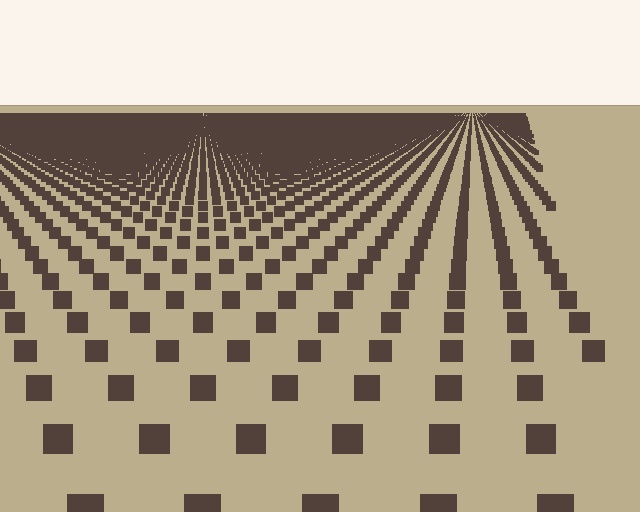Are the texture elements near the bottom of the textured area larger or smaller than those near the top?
Larger. Near the bottom, elements are closer to the viewer and appear at a bigger on-screen size.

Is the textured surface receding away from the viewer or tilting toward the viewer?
The surface is receding away from the viewer. Texture elements get smaller and denser toward the top.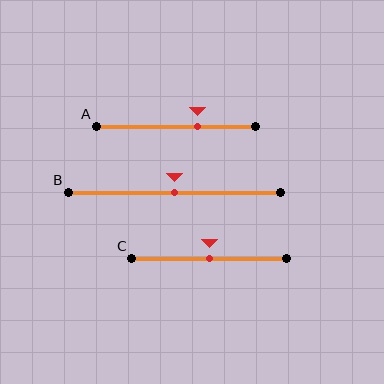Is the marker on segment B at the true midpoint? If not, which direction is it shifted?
Yes, the marker on segment B is at the true midpoint.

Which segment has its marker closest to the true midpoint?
Segment B has its marker closest to the true midpoint.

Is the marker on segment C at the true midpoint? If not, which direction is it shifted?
Yes, the marker on segment C is at the true midpoint.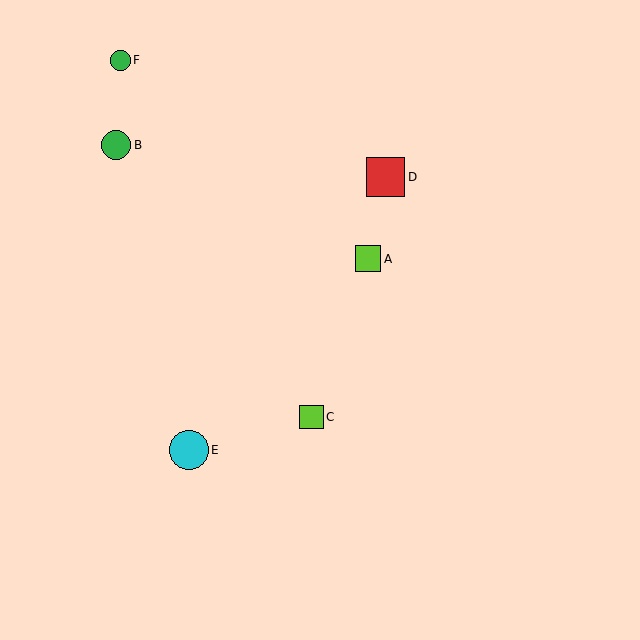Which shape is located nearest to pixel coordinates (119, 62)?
The green circle (labeled F) at (120, 60) is nearest to that location.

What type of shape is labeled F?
Shape F is a green circle.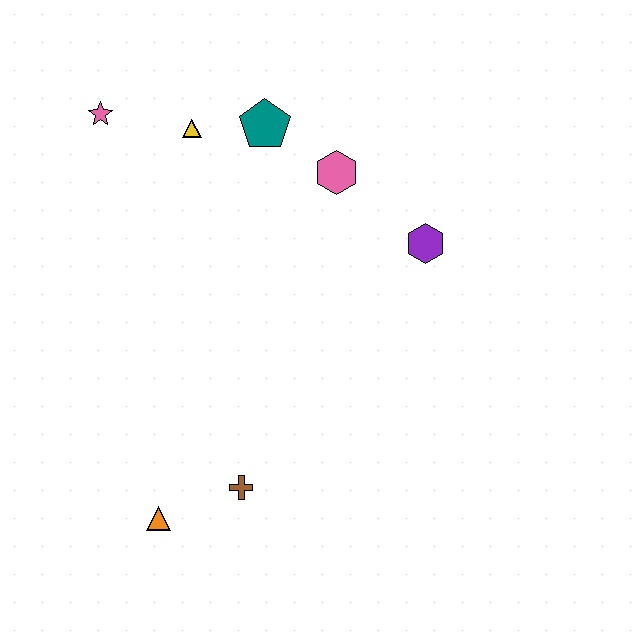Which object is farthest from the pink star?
The orange triangle is farthest from the pink star.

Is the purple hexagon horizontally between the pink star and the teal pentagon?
No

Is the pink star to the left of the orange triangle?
Yes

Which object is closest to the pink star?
The yellow triangle is closest to the pink star.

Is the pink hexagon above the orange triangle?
Yes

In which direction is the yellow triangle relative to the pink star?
The yellow triangle is to the right of the pink star.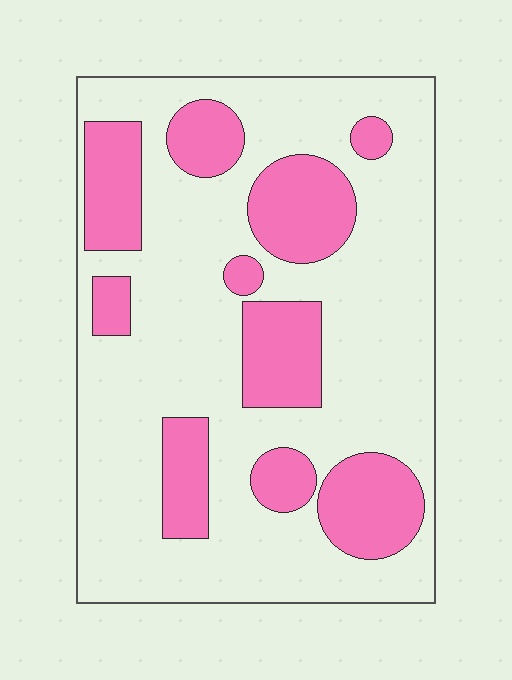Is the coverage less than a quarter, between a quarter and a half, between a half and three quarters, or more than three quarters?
Between a quarter and a half.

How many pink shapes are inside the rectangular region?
10.